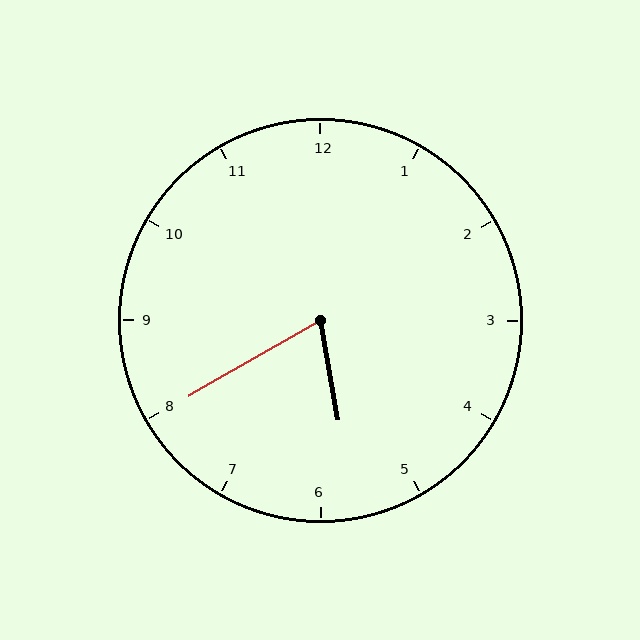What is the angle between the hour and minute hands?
Approximately 70 degrees.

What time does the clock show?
5:40.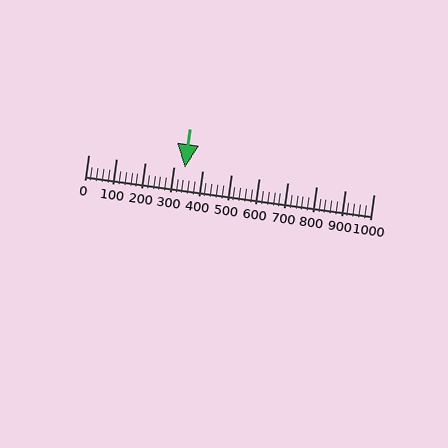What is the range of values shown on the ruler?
The ruler shows values from 0 to 1000.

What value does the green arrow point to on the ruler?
The green arrow points to approximately 340.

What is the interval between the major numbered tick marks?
The major tick marks are spaced 100 units apart.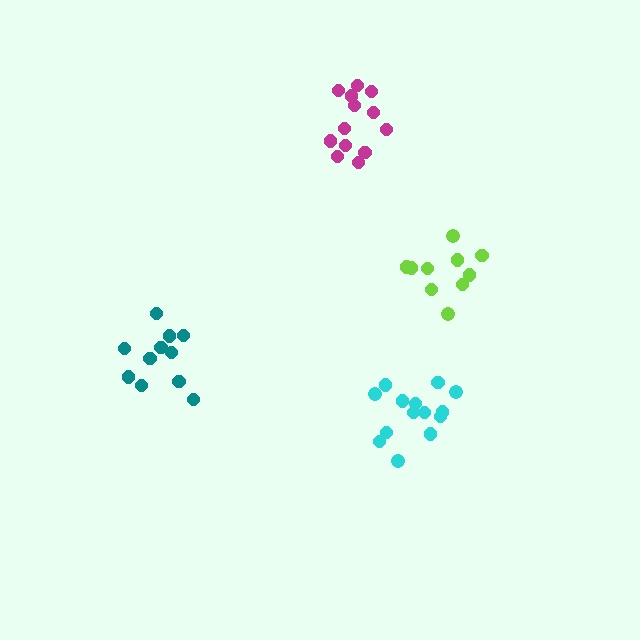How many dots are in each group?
Group 1: 13 dots, Group 2: 10 dots, Group 3: 11 dots, Group 4: 14 dots (48 total).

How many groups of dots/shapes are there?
There are 4 groups.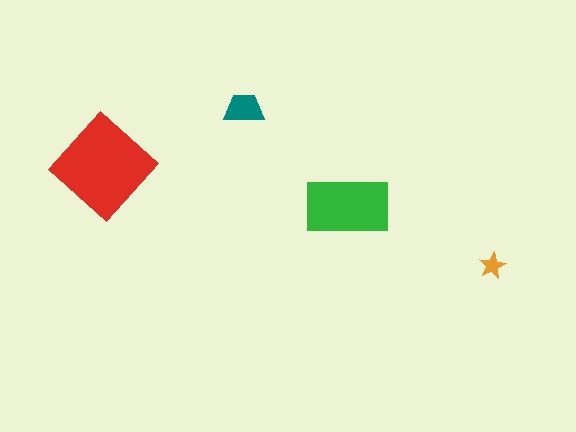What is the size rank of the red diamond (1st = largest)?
1st.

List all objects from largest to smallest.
The red diamond, the green rectangle, the teal trapezoid, the orange star.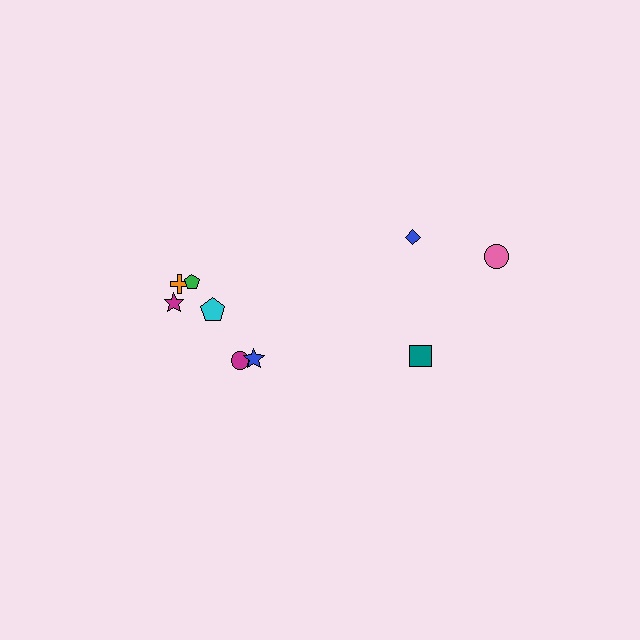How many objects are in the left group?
There are 6 objects.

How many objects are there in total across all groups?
There are 9 objects.